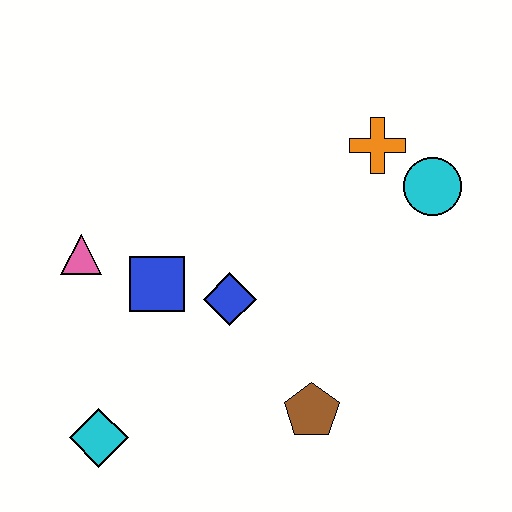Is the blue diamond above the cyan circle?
No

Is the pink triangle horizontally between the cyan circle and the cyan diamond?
No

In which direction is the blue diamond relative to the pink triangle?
The blue diamond is to the right of the pink triangle.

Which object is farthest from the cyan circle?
The cyan diamond is farthest from the cyan circle.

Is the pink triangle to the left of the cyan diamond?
Yes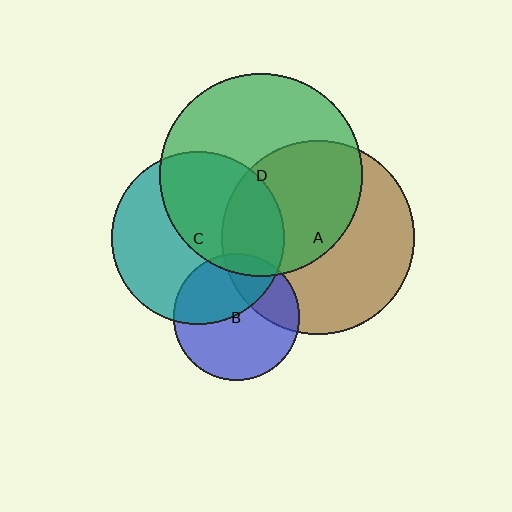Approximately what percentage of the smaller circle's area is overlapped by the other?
Approximately 40%.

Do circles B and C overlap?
Yes.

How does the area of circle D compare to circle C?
Approximately 1.4 times.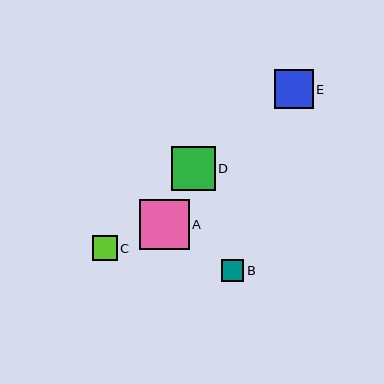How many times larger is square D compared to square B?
Square D is approximately 2.0 times the size of square B.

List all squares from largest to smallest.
From largest to smallest: A, D, E, C, B.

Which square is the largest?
Square A is the largest with a size of approximately 50 pixels.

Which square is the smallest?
Square B is the smallest with a size of approximately 22 pixels.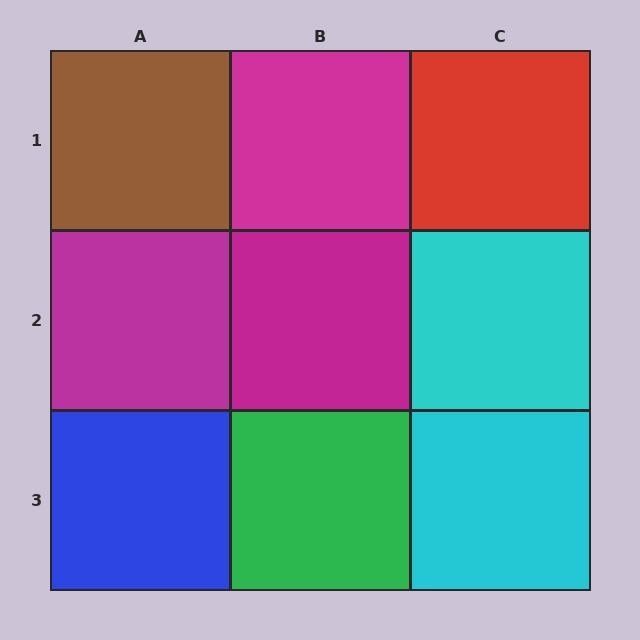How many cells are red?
1 cell is red.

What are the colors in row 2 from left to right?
Magenta, magenta, cyan.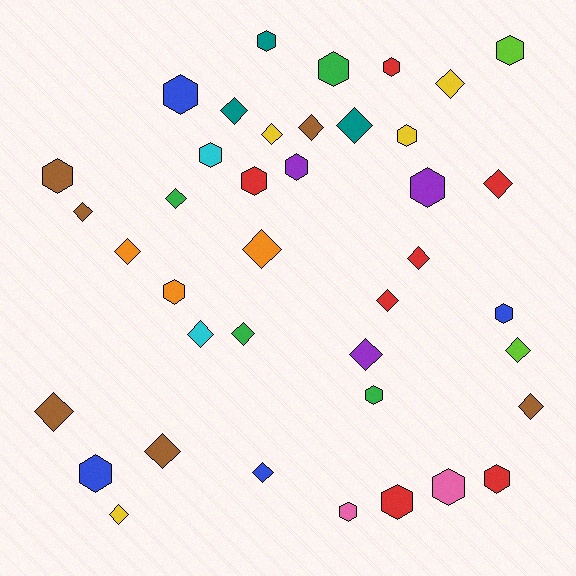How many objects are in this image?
There are 40 objects.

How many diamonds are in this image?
There are 21 diamonds.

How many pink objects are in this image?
There are 2 pink objects.